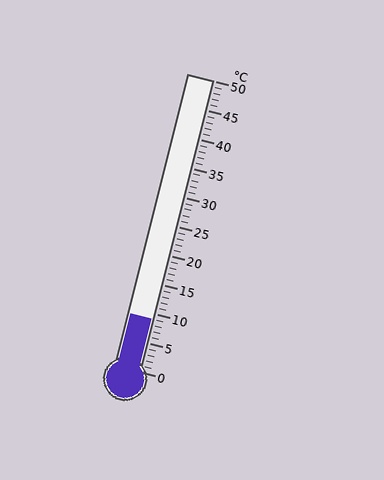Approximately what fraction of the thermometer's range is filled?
The thermometer is filled to approximately 20% of its range.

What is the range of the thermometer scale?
The thermometer scale ranges from 0°C to 50°C.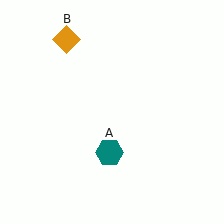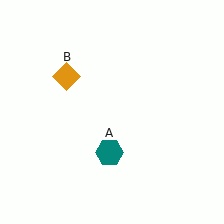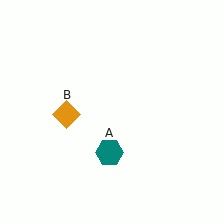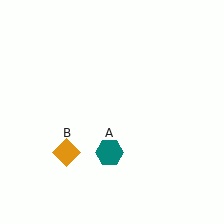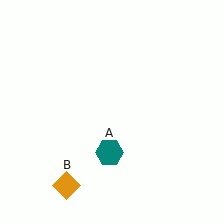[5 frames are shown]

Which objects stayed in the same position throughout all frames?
Teal hexagon (object A) remained stationary.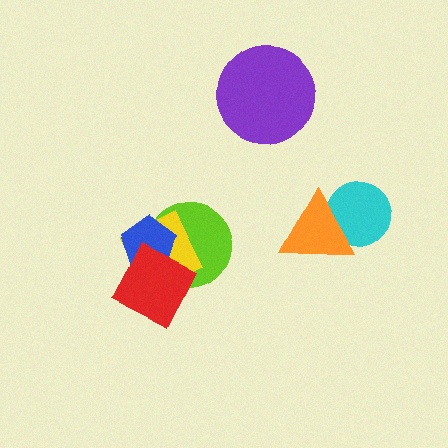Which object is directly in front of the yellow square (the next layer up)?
The blue pentagon is directly in front of the yellow square.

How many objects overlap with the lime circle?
3 objects overlap with the lime circle.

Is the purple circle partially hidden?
No, no other shape covers it.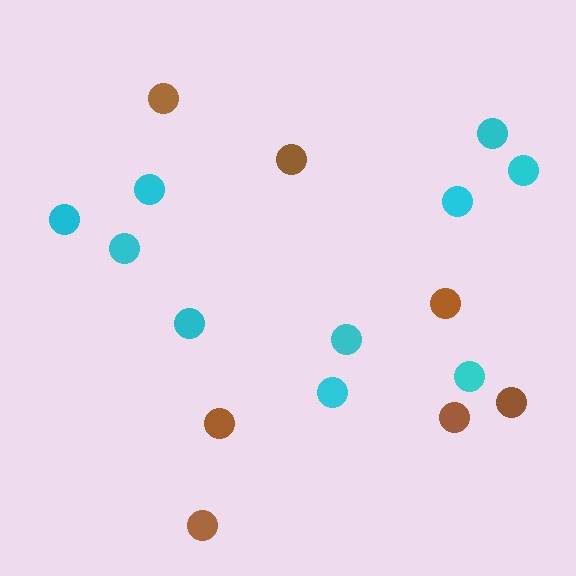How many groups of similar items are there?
There are 2 groups: one group of brown circles (7) and one group of cyan circles (10).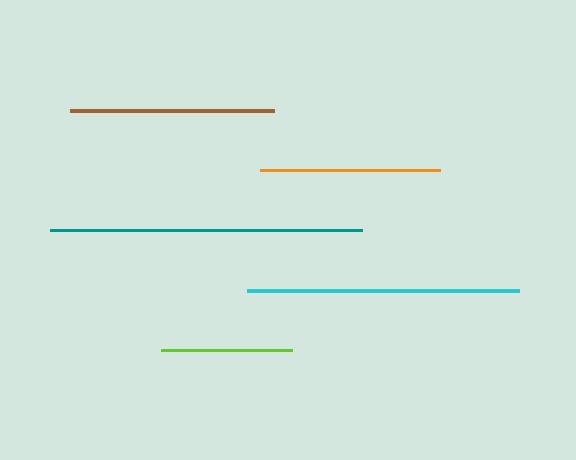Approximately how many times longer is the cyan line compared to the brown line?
The cyan line is approximately 1.3 times the length of the brown line.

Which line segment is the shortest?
The lime line is the shortest at approximately 131 pixels.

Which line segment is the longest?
The teal line is the longest at approximately 312 pixels.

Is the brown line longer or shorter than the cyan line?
The cyan line is longer than the brown line.